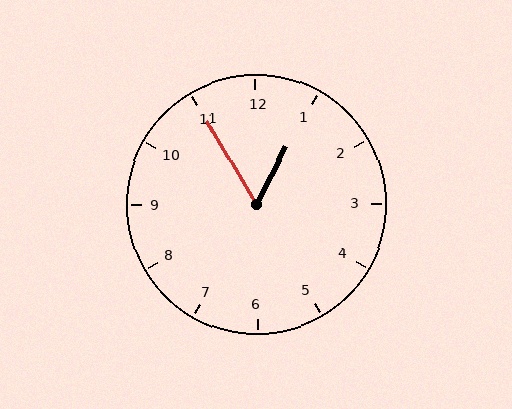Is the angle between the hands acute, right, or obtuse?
It is acute.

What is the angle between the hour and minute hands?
Approximately 58 degrees.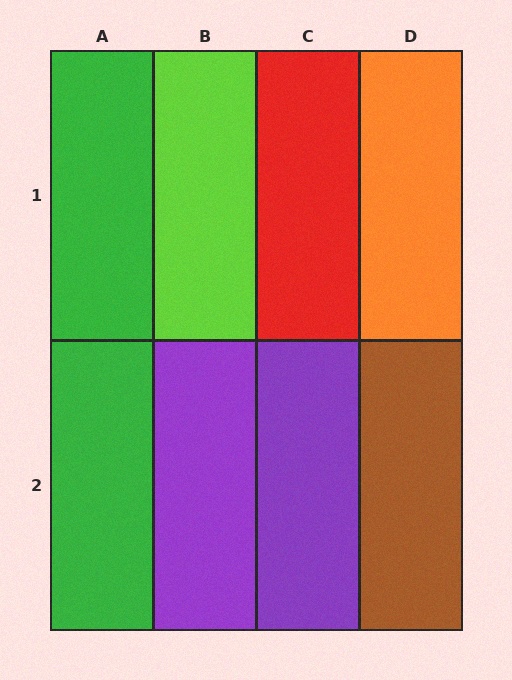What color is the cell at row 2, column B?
Purple.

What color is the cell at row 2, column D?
Brown.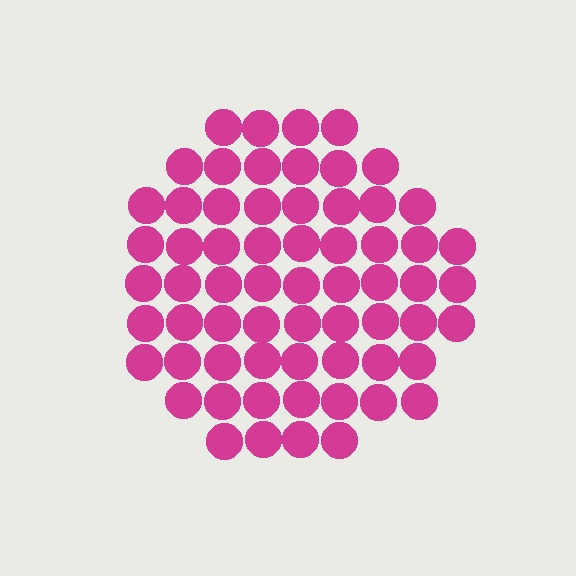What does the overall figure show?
The overall figure shows a circle.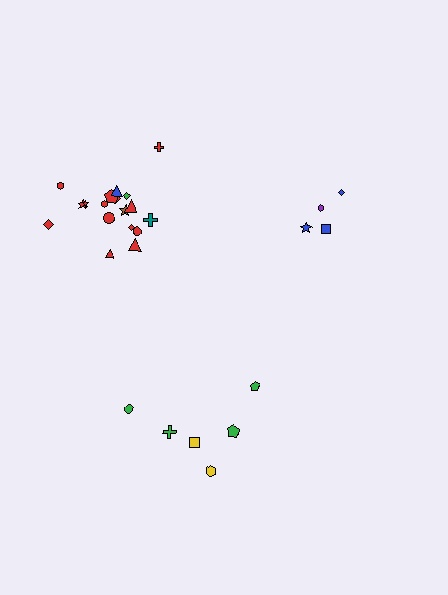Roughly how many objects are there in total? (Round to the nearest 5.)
Roughly 30 objects in total.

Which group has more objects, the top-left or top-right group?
The top-left group.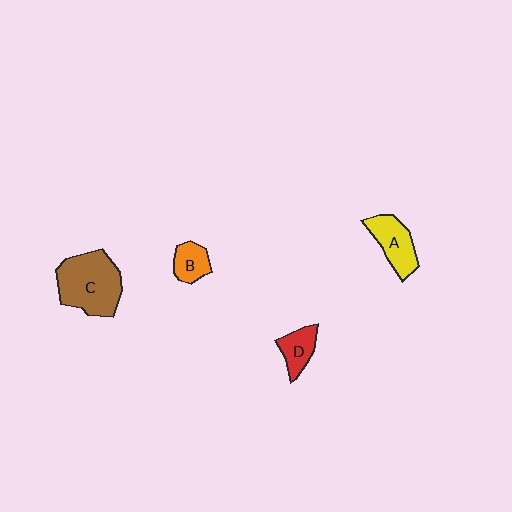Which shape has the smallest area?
Shape B (orange).